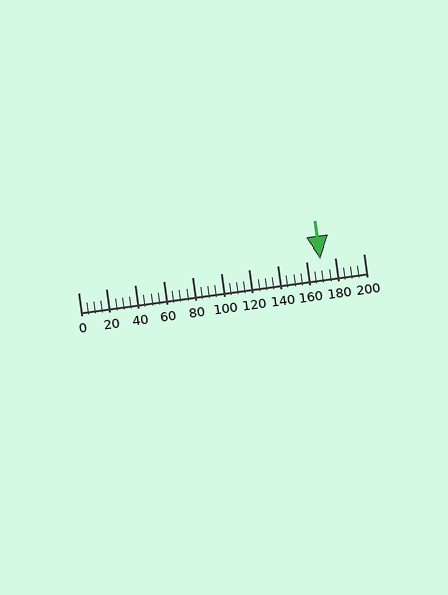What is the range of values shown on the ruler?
The ruler shows values from 0 to 200.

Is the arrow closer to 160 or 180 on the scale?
The arrow is closer to 180.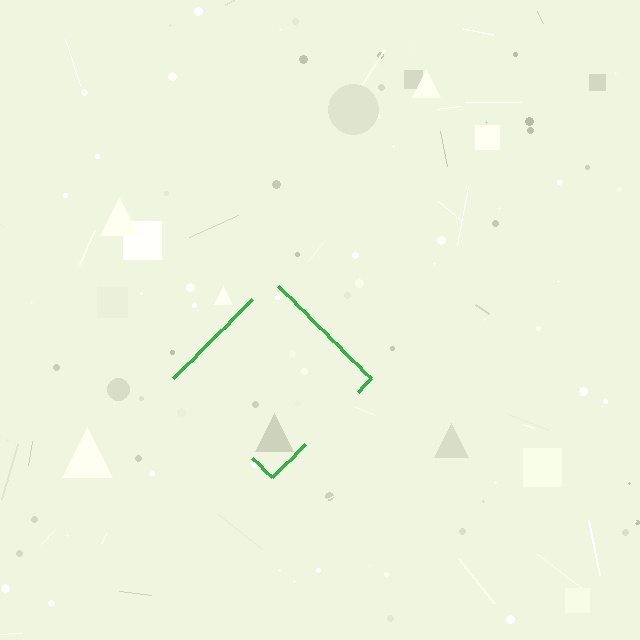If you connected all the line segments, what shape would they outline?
They would outline a diamond.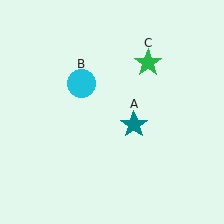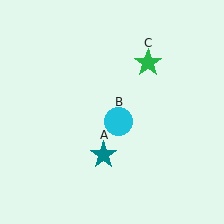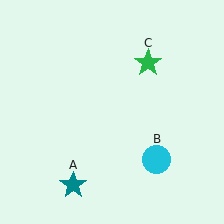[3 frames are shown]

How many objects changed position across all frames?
2 objects changed position: teal star (object A), cyan circle (object B).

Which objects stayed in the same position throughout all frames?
Green star (object C) remained stationary.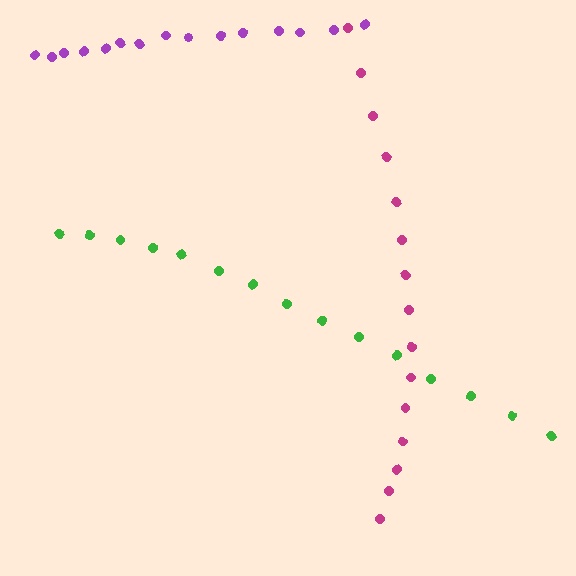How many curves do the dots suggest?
There are 3 distinct paths.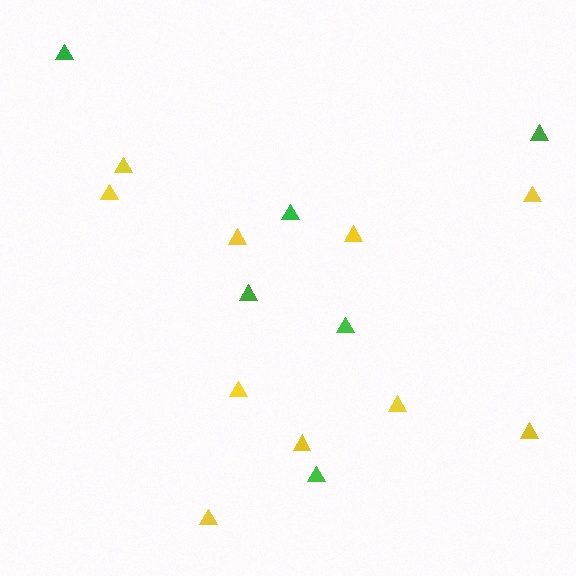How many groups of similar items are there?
There are 2 groups: one group of yellow triangles (10) and one group of green triangles (6).